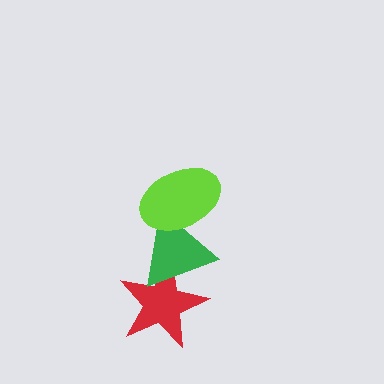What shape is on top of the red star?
The green triangle is on top of the red star.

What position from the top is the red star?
The red star is 3rd from the top.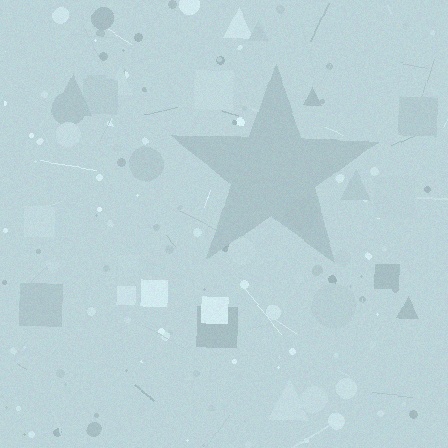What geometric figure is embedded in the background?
A star is embedded in the background.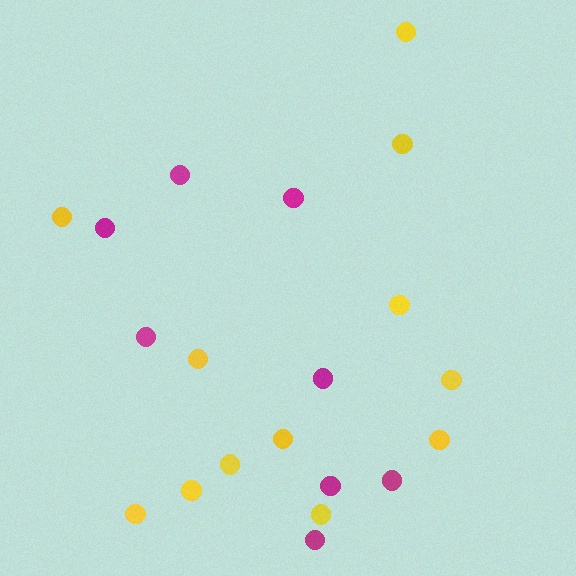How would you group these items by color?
There are 2 groups: one group of magenta circles (8) and one group of yellow circles (12).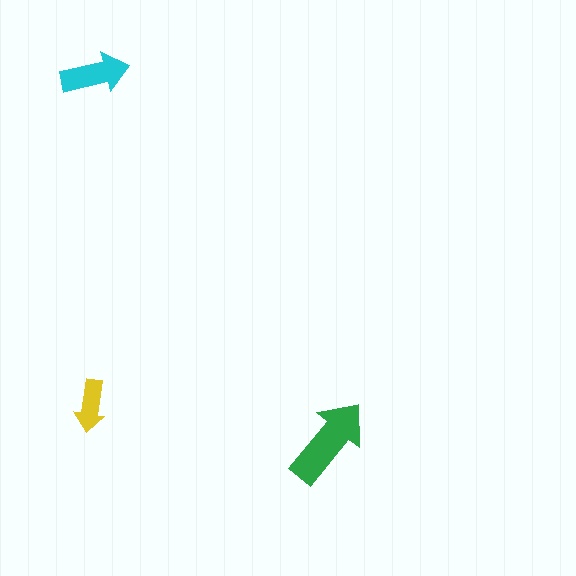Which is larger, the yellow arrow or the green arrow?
The green one.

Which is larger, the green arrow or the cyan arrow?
The green one.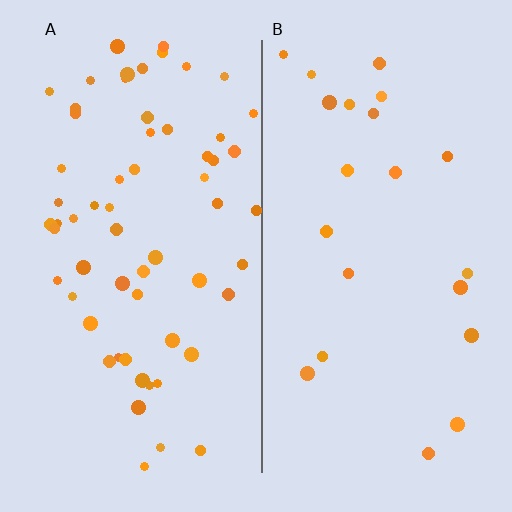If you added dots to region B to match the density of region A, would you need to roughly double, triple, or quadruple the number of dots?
Approximately triple.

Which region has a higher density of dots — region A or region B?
A (the left).